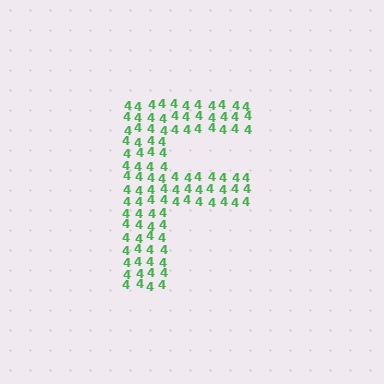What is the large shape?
The large shape is the letter F.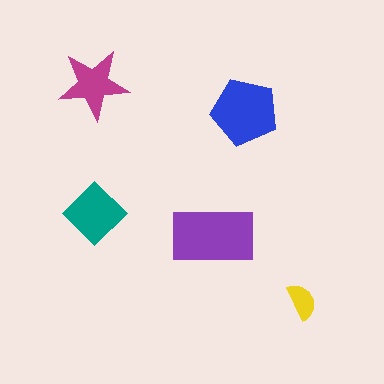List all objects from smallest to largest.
The yellow semicircle, the magenta star, the teal diamond, the blue pentagon, the purple rectangle.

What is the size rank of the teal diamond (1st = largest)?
3rd.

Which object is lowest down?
The yellow semicircle is bottommost.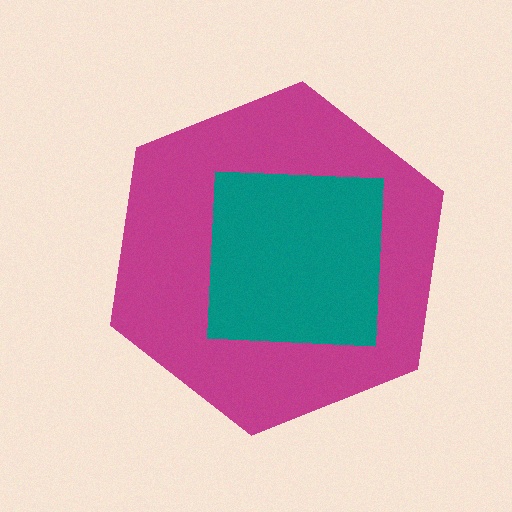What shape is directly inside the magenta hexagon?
The teal square.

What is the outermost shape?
The magenta hexagon.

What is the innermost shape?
The teal square.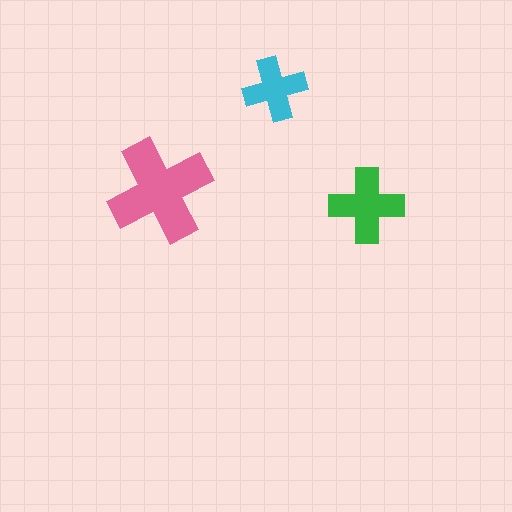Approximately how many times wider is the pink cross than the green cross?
About 1.5 times wider.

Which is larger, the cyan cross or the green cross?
The green one.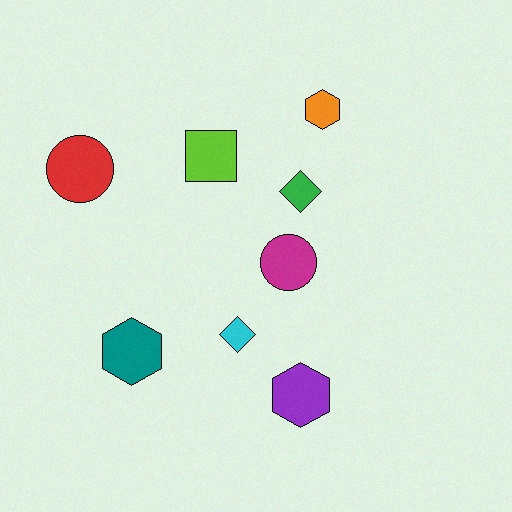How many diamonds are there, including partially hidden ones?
There are 2 diamonds.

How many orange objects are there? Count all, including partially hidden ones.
There is 1 orange object.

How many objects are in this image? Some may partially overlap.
There are 8 objects.